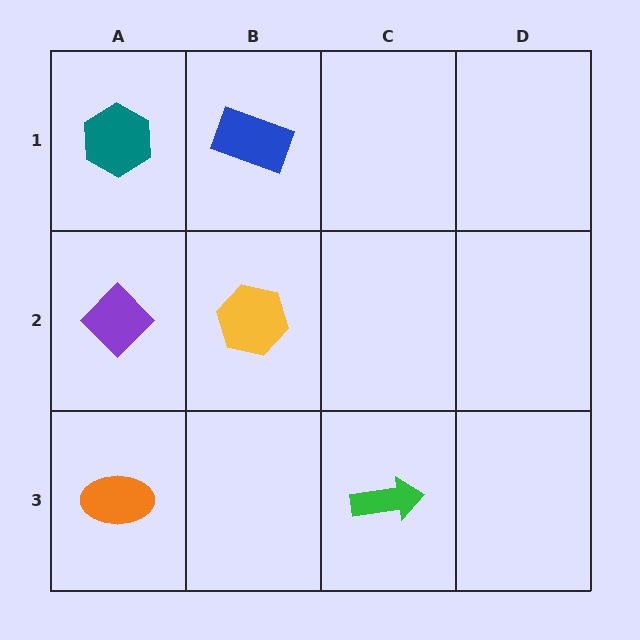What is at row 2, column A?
A purple diamond.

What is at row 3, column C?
A green arrow.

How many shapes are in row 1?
2 shapes.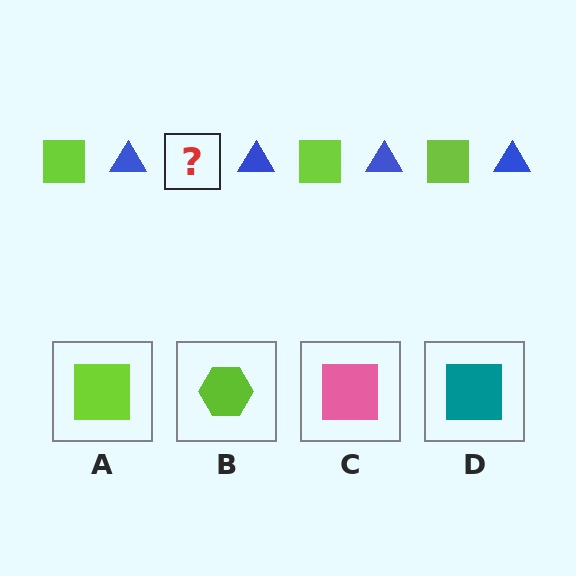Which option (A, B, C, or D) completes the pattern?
A.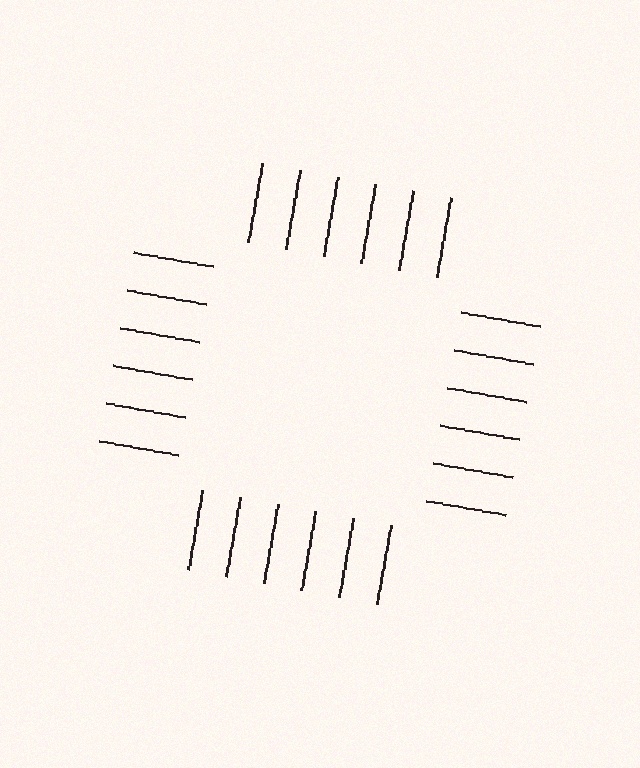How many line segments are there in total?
24 — 6 along each of the 4 edges.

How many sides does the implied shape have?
4 sides — the line-ends trace a square.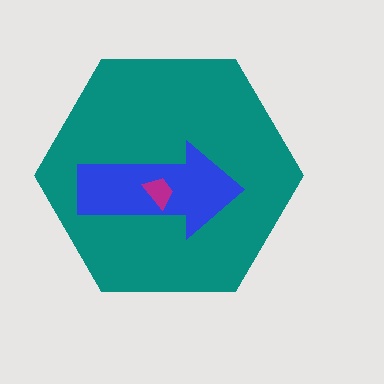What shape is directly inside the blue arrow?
The magenta trapezoid.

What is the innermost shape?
The magenta trapezoid.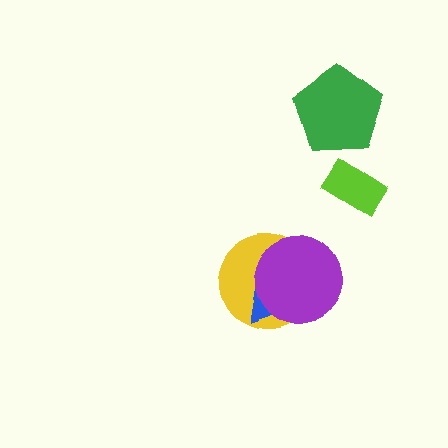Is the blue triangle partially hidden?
Yes, it is partially covered by another shape.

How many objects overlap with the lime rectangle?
0 objects overlap with the lime rectangle.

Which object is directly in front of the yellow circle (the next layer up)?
The blue triangle is directly in front of the yellow circle.